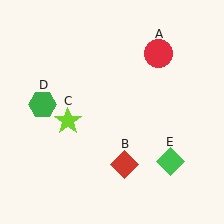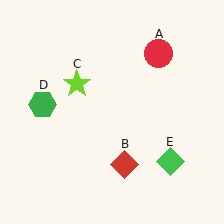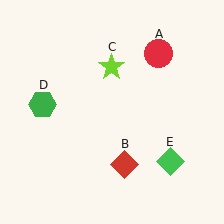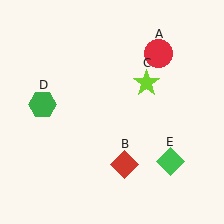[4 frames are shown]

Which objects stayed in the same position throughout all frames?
Red circle (object A) and red diamond (object B) and green hexagon (object D) and green diamond (object E) remained stationary.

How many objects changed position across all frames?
1 object changed position: lime star (object C).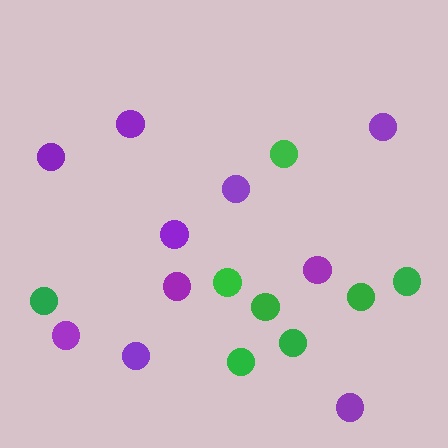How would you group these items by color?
There are 2 groups: one group of green circles (8) and one group of purple circles (10).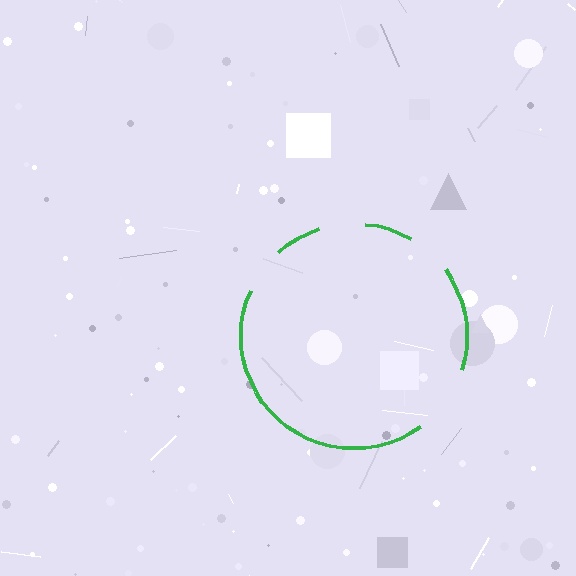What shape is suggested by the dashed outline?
The dashed outline suggests a circle.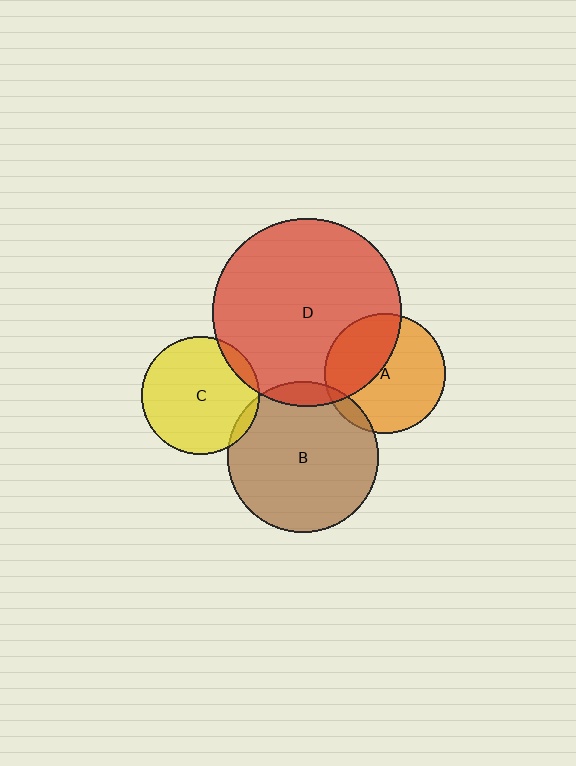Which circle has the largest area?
Circle D (red).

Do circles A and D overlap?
Yes.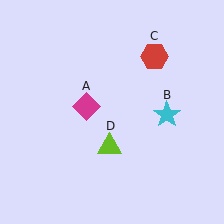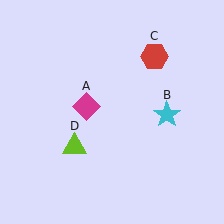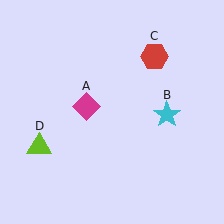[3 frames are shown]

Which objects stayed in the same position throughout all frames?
Magenta diamond (object A) and cyan star (object B) and red hexagon (object C) remained stationary.